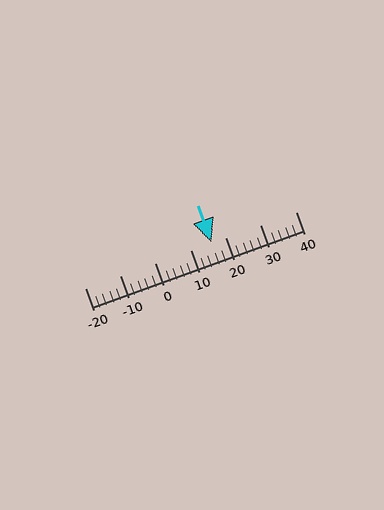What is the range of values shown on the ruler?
The ruler shows values from -20 to 40.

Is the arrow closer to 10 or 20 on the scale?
The arrow is closer to 20.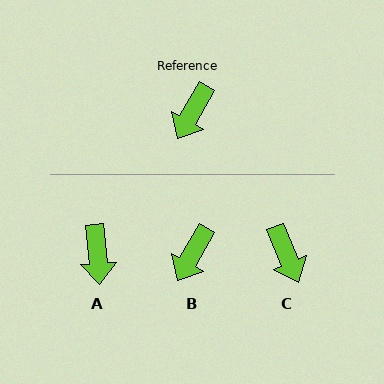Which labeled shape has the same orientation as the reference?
B.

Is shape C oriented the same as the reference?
No, it is off by about 52 degrees.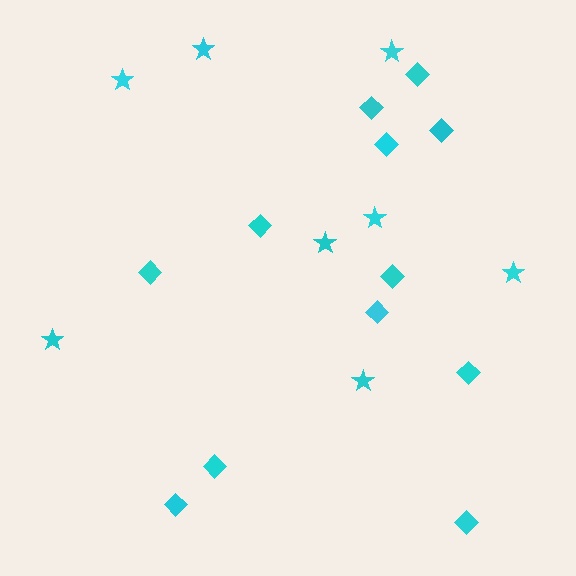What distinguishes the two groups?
There are 2 groups: one group of diamonds (12) and one group of stars (8).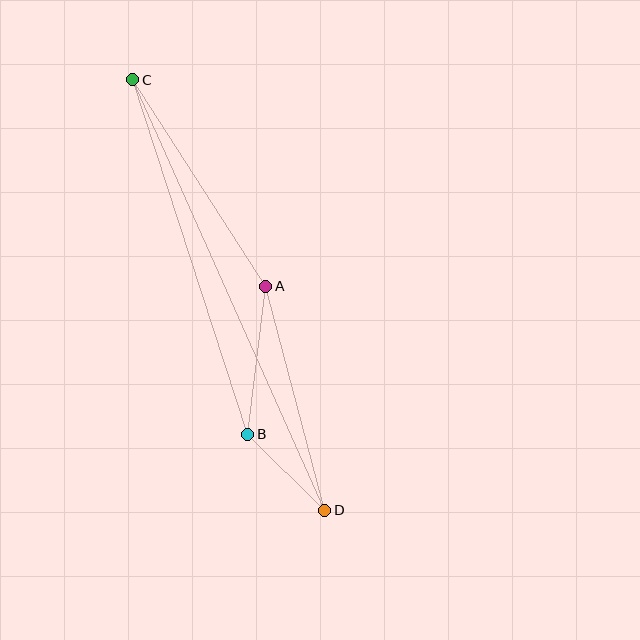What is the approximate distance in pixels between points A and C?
The distance between A and C is approximately 245 pixels.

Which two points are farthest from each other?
Points C and D are farthest from each other.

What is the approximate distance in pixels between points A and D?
The distance between A and D is approximately 232 pixels.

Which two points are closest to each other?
Points B and D are closest to each other.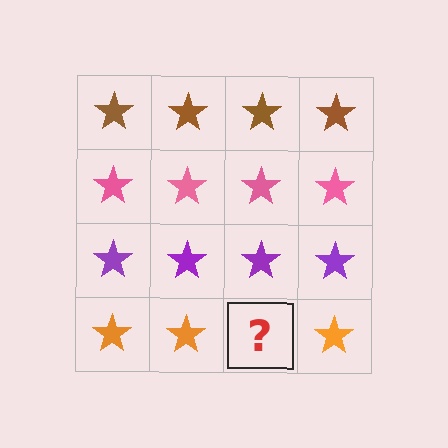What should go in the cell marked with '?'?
The missing cell should contain an orange star.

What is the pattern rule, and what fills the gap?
The rule is that each row has a consistent color. The gap should be filled with an orange star.